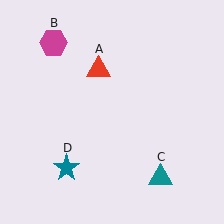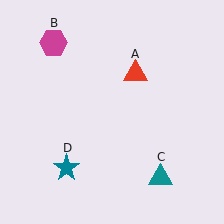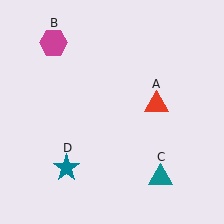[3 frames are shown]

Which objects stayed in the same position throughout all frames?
Magenta hexagon (object B) and teal triangle (object C) and teal star (object D) remained stationary.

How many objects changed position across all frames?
1 object changed position: red triangle (object A).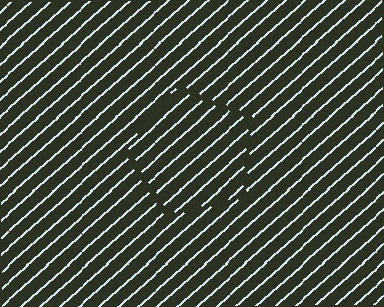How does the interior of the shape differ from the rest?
The interior of the shape contains the same grating, shifted by half a period — the contour is defined by the phase discontinuity where line-ends from the inner and outer gratings abut.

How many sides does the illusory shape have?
5 sides — the line-ends trace a pentagon.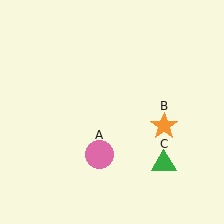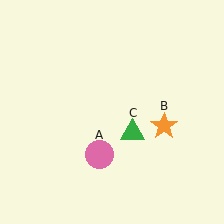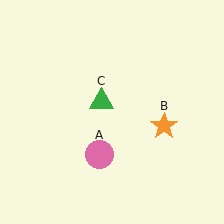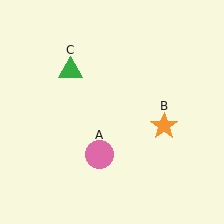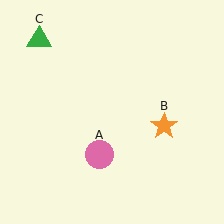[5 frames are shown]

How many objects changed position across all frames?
1 object changed position: green triangle (object C).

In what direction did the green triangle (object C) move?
The green triangle (object C) moved up and to the left.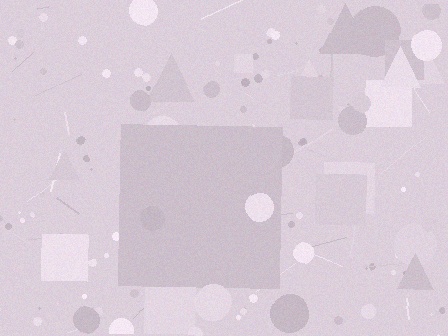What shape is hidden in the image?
A square is hidden in the image.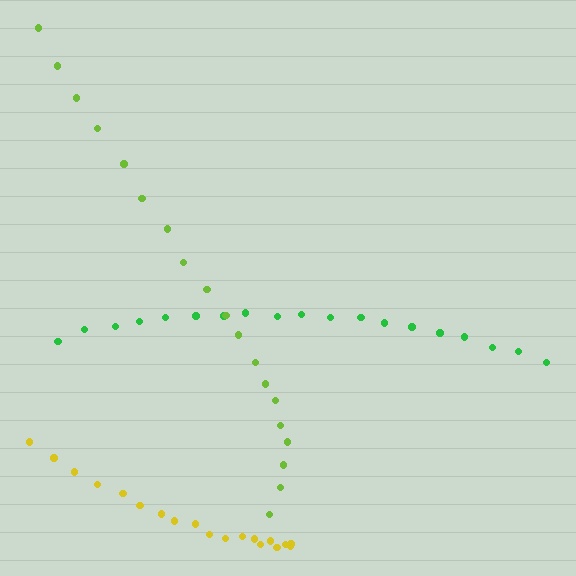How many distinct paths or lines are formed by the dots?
There are 3 distinct paths.